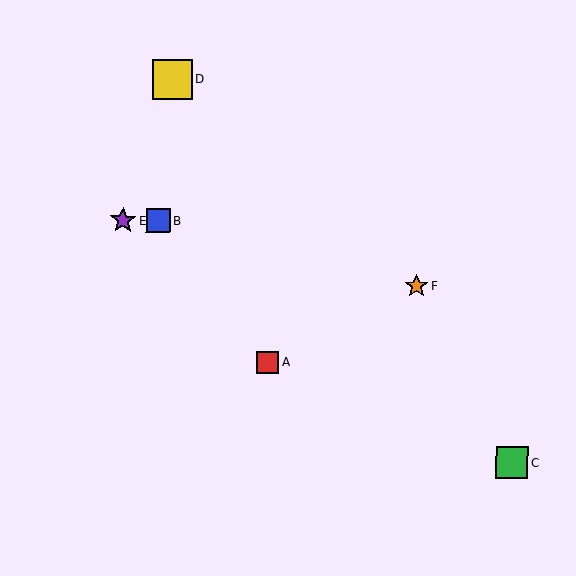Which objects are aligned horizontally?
Objects B, E are aligned horizontally.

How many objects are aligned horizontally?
2 objects (B, E) are aligned horizontally.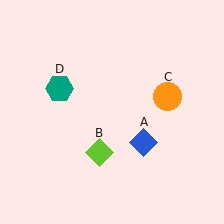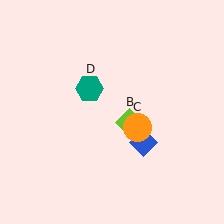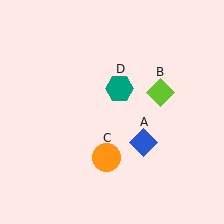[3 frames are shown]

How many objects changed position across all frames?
3 objects changed position: lime diamond (object B), orange circle (object C), teal hexagon (object D).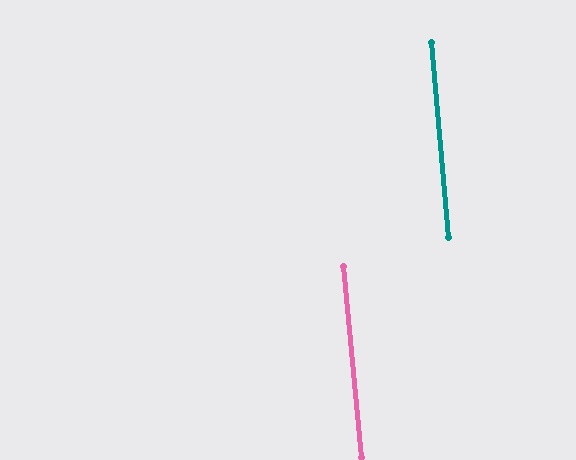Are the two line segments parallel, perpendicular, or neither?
Parallel — their directions differ by only 0.5°.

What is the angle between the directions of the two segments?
Approximately 1 degree.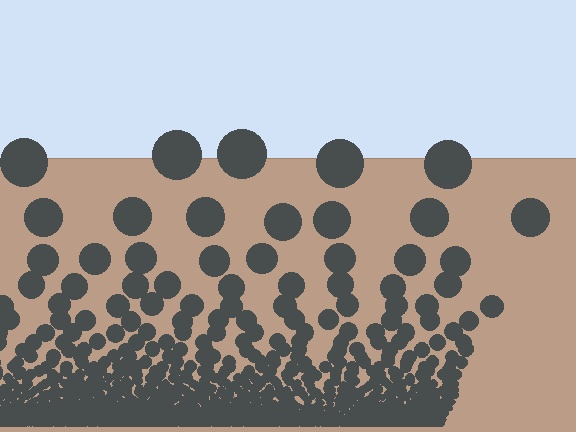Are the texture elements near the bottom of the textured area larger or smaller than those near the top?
Smaller. The gradient is inverted — elements near the bottom are smaller and denser.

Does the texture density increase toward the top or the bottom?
Density increases toward the bottom.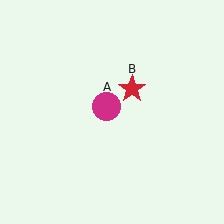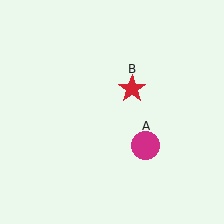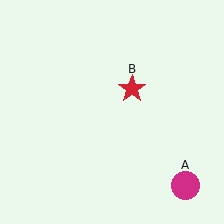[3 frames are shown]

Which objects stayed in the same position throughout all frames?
Red star (object B) remained stationary.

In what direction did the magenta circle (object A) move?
The magenta circle (object A) moved down and to the right.